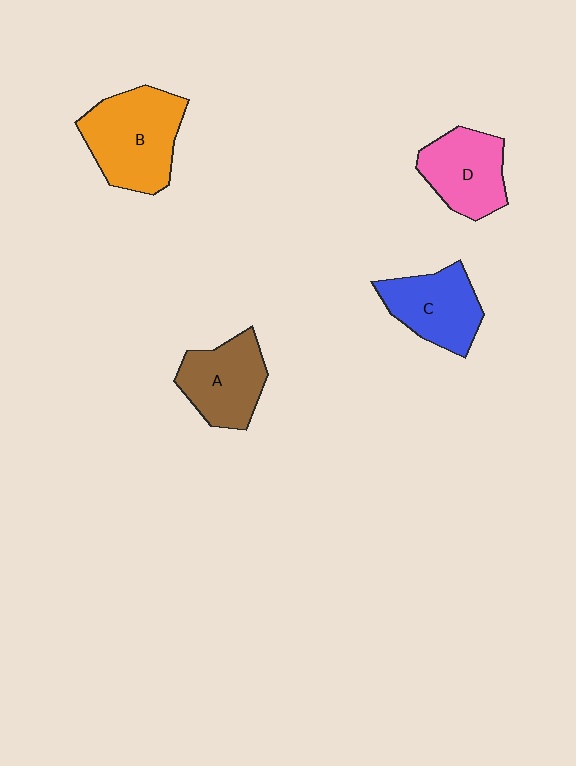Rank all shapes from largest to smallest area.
From largest to smallest: B (orange), A (brown), C (blue), D (pink).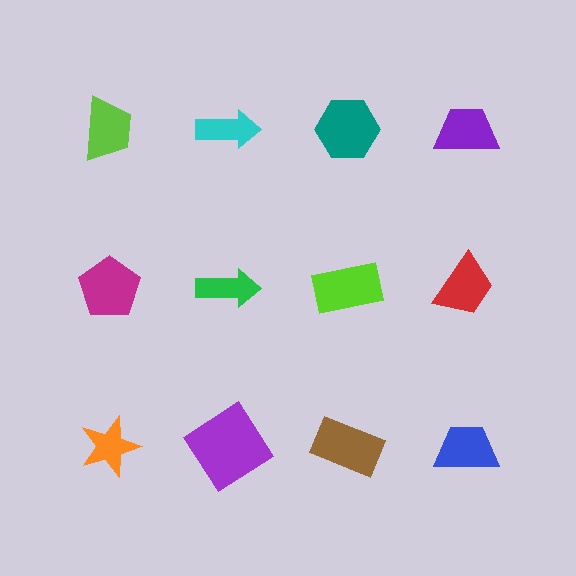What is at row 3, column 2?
A purple diamond.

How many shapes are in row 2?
4 shapes.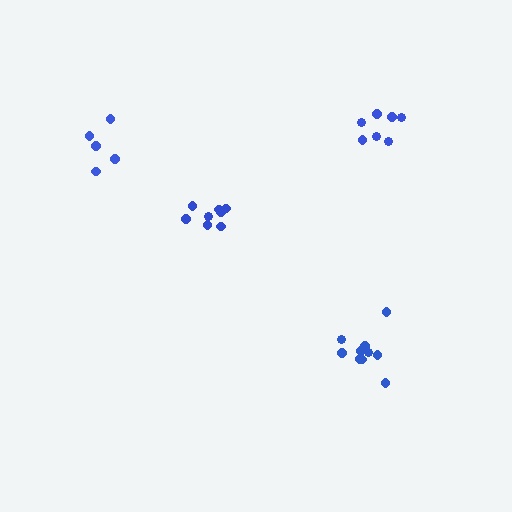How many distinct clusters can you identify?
There are 4 distinct clusters.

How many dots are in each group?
Group 1: 8 dots, Group 2: 7 dots, Group 3: 5 dots, Group 4: 11 dots (31 total).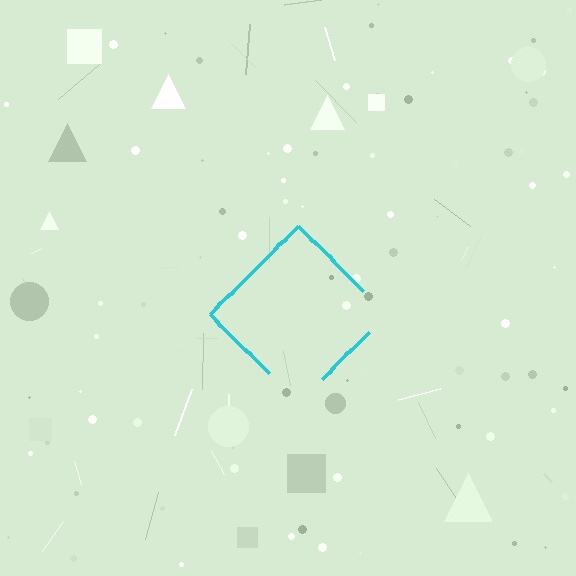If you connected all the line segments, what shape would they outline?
They would outline a diamond.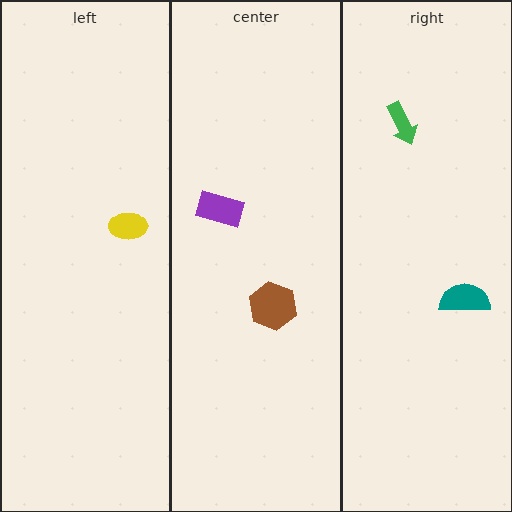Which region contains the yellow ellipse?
The left region.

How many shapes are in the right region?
2.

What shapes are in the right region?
The green arrow, the teal semicircle.